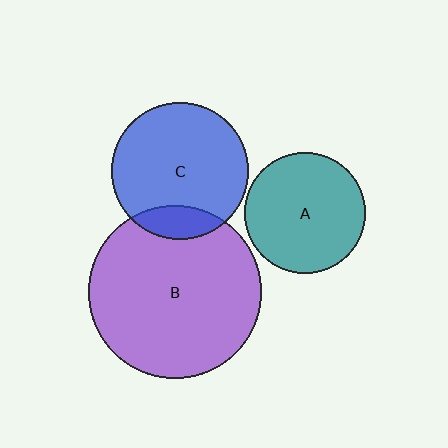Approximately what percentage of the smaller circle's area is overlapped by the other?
Approximately 15%.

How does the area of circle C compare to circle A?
Approximately 1.3 times.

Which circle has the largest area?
Circle B (purple).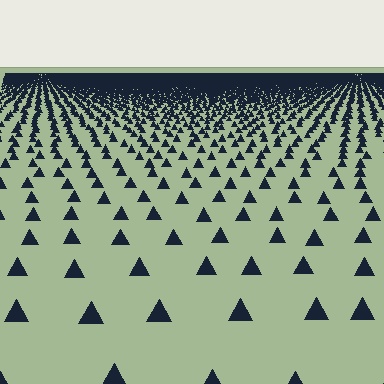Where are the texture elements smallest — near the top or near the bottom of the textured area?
Near the top.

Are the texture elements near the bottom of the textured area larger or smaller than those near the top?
Larger. Near the bottom, elements are closer to the viewer and appear at a bigger on-screen size.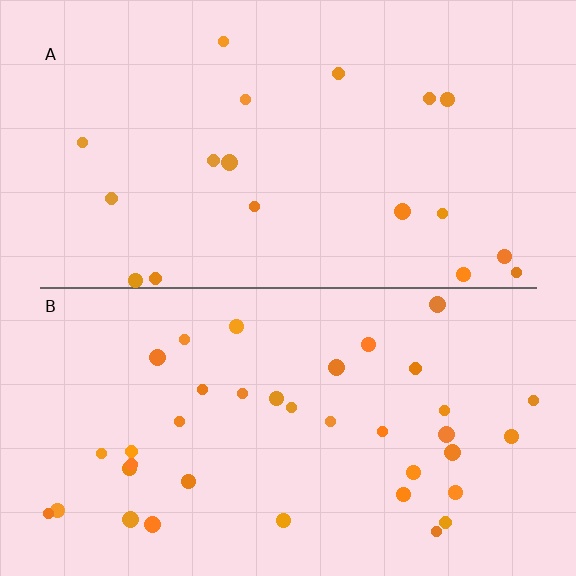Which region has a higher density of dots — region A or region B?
B (the bottom).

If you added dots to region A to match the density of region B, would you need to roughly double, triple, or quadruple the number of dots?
Approximately double.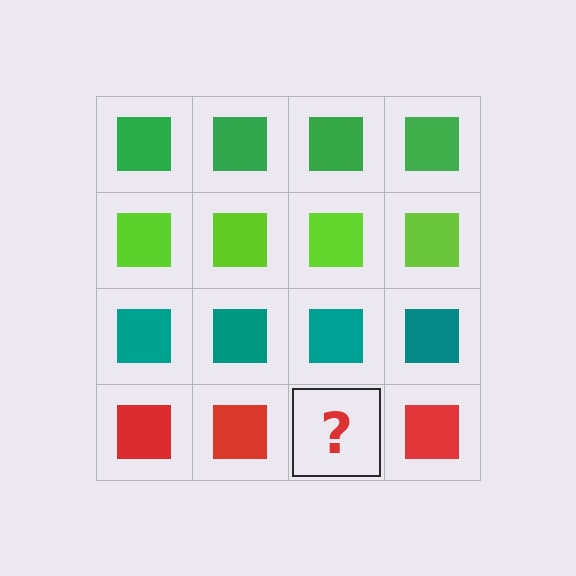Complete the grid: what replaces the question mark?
The question mark should be replaced with a red square.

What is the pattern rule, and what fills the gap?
The rule is that each row has a consistent color. The gap should be filled with a red square.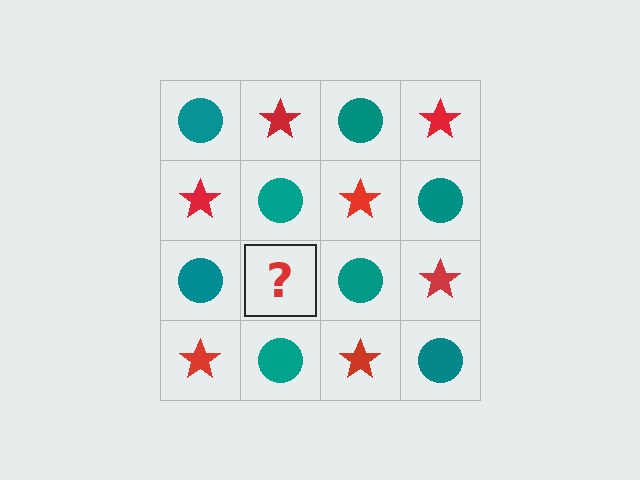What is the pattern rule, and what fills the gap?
The rule is that it alternates teal circle and red star in a checkerboard pattern. The gap should be filled with a red star.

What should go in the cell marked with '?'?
The missing cell should contain a red star.